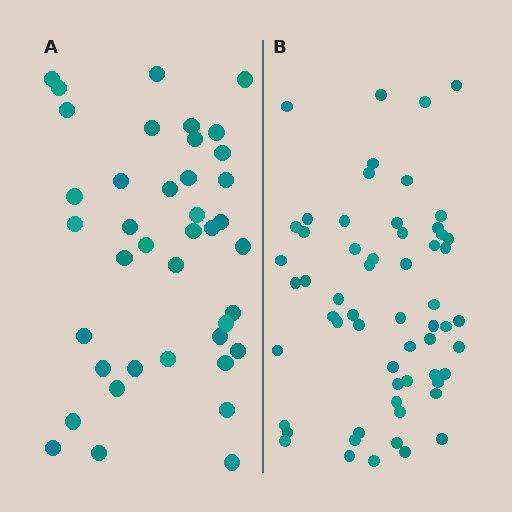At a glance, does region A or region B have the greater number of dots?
Region B (the right region) has more dots.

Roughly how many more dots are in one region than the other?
Region B has approximately 20 more dots than region A.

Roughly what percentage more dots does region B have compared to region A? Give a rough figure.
About 50% more.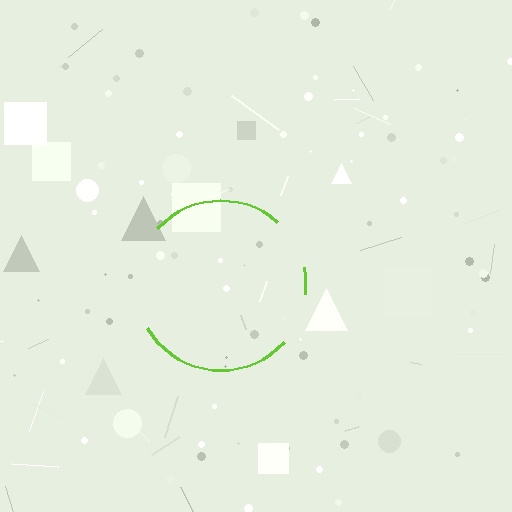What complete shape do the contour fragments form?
The contour fragments form a circle.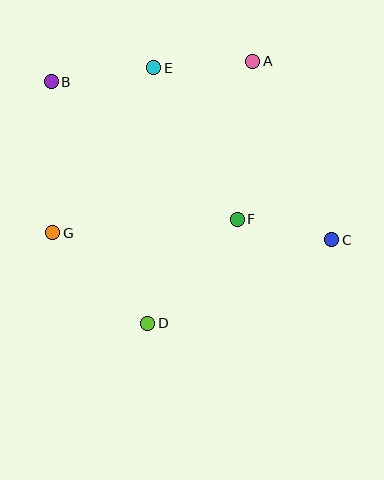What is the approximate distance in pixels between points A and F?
The distance between A and F is approximately 159 pixels.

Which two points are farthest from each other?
Points B and C are farthest from each other.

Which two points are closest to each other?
Points C and F are closest to each other.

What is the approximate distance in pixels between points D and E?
The distance between D and E is approximately 255 pixels.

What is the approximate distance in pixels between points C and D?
The distance between C and D is approximately 202 pixels.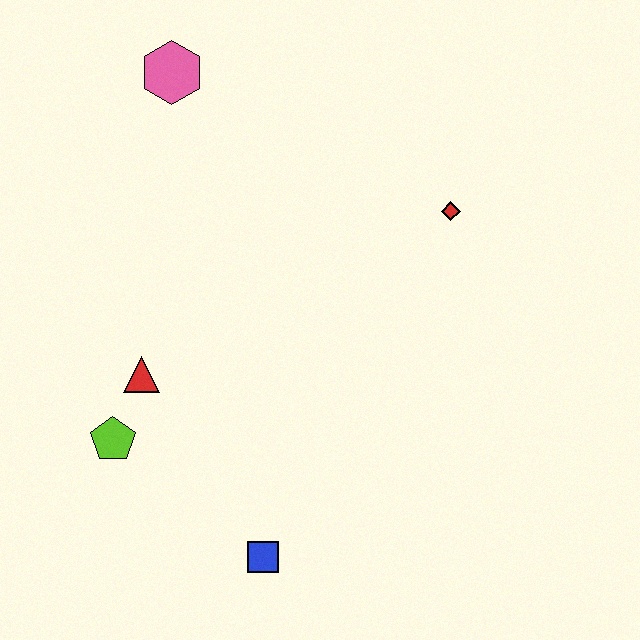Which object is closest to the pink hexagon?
The red triangle is closest to the pink hexagon.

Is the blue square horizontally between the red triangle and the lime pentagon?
No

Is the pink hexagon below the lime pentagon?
No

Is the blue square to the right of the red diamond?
No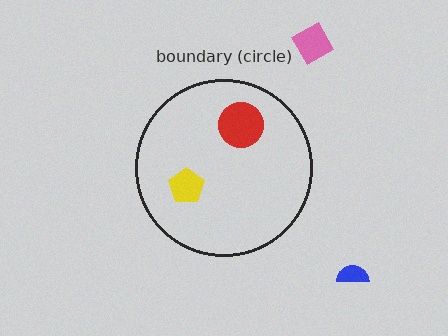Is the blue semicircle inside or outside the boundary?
Outside.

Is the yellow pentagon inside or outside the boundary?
Inside.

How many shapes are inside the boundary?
2 inside, 2 outside.